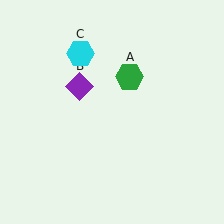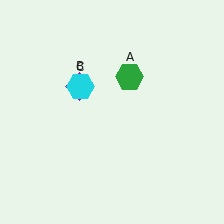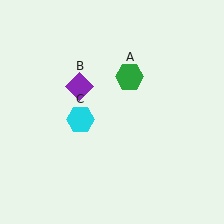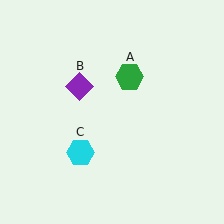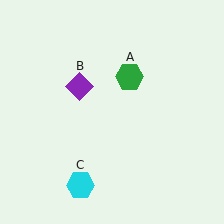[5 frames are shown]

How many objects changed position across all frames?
1 object changed position: cyan hexagon (object C).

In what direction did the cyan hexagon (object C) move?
The cyan hexagon (object C) moved down.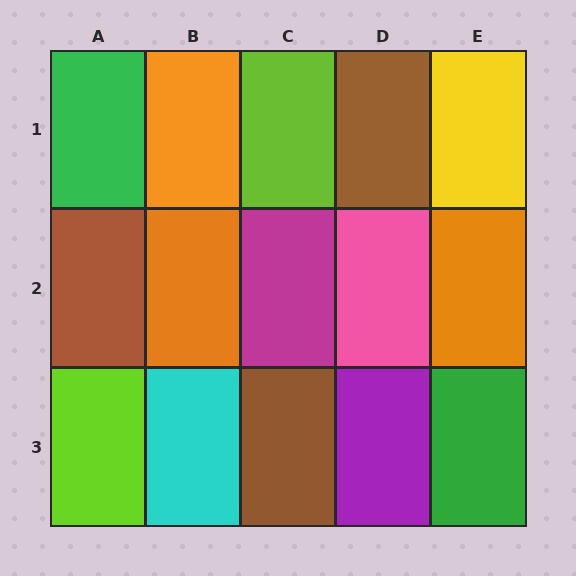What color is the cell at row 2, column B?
Orange.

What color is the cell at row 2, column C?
Magenta.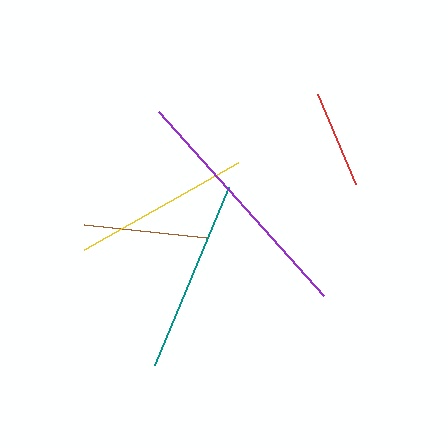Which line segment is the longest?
The purple line is the longest at approximately 247 pixels.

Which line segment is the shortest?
The red line is the shortest at approximately 97 pixels.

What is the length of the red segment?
The red segment is approximately 97 pixels long.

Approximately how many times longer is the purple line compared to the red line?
The purple line is approximately 2.5 times the length of the red line.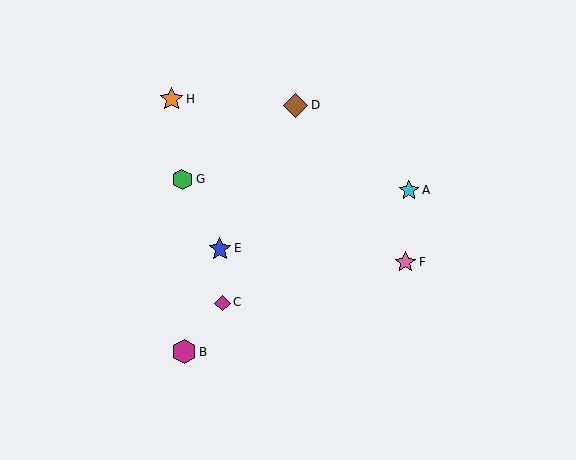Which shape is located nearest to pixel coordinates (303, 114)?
The brown diamond (labeled D) at (295, 105) is nearest to that location.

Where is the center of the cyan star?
The center of the cyan star is at (409, 190).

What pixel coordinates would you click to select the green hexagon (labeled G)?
Click at (182, 179) to select the green hexagon G.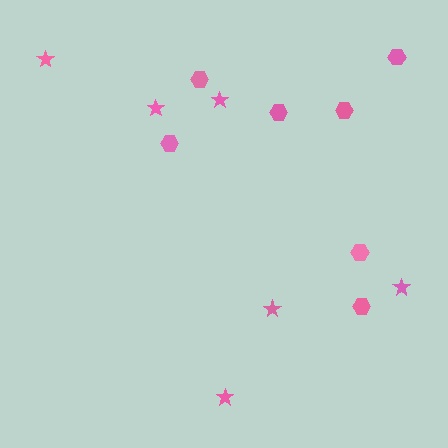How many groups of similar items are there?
There are 2 groups: one group of hexagons (7) and one group of stars (6).